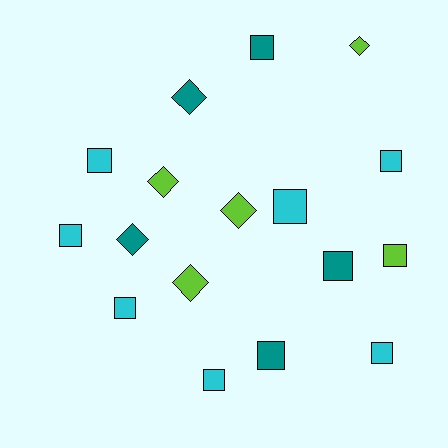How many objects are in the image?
There are 17 objects.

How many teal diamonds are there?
There are 2 teal diamonds.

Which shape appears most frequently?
Square, with 11 objects.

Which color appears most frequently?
Cyan, with 7 objects.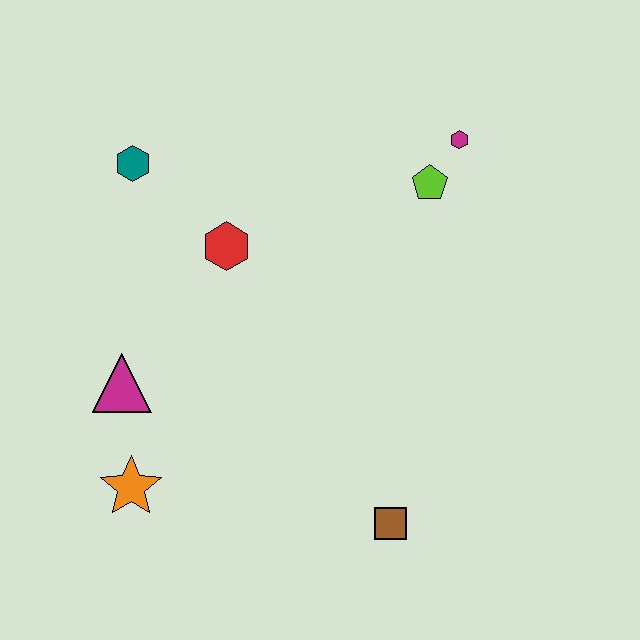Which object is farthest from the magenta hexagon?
The orange star is farthest from the magenta hexagon.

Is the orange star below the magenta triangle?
Yes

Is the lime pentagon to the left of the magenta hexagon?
Yes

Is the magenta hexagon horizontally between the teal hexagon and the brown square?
No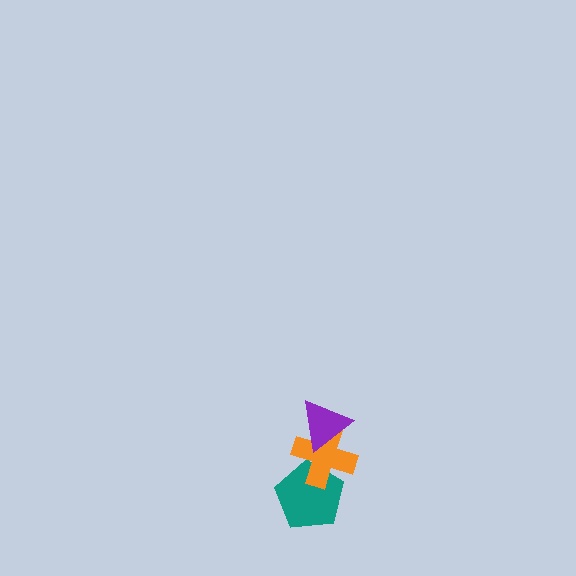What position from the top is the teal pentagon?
The teal pentagon is 3rd from the top.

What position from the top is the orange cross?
The orange cross is 2nd from the top.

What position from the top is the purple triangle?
The purple triangle is 1st from the top.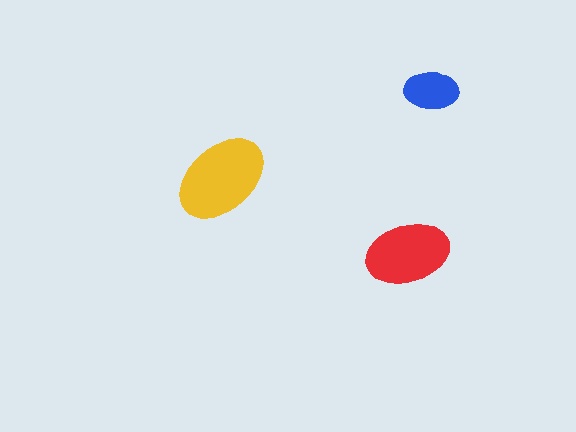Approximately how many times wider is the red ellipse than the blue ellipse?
About 1.5 times wider.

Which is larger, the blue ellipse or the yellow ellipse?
The yellow one.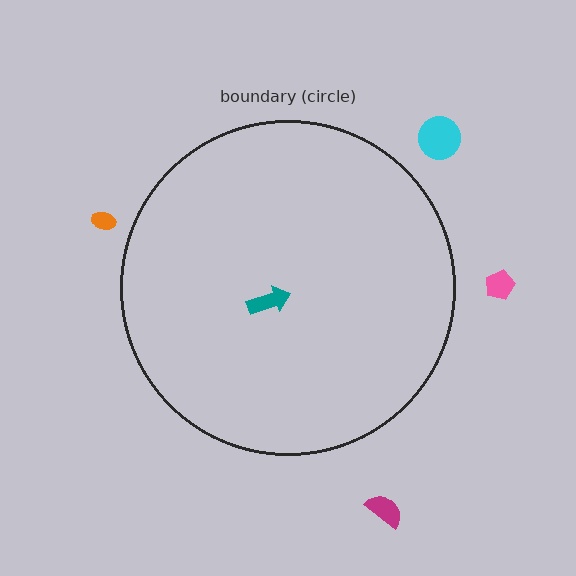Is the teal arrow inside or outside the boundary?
Inside.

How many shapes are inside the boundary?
1 inside, 4 outside.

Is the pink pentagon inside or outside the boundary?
Outside.